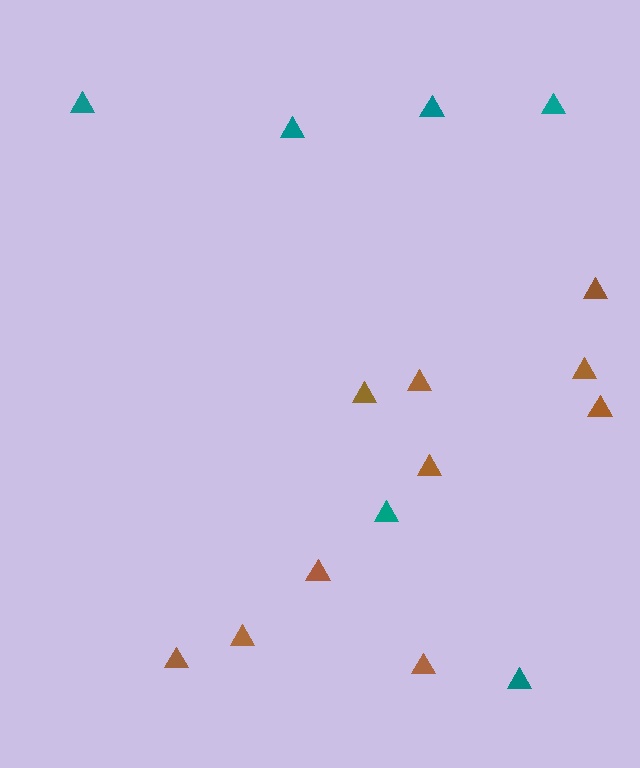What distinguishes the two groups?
There are 2 groups: one group of brown triangles (10) and one group of teal triangles (6).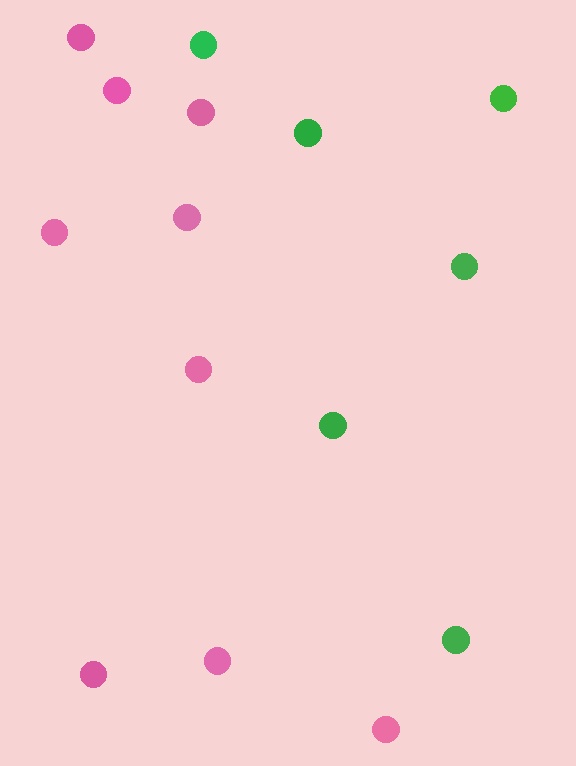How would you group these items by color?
There are 2 groups: one group of pink circles (9) and one group of green circles (6).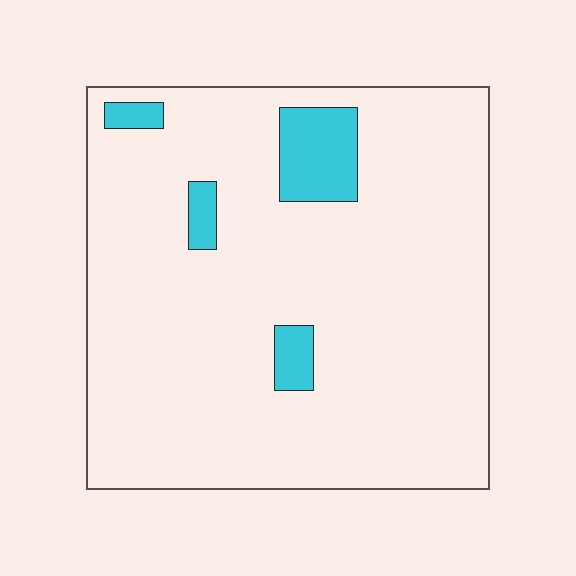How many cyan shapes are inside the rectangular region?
4.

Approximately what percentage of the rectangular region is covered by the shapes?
Approximately 10%.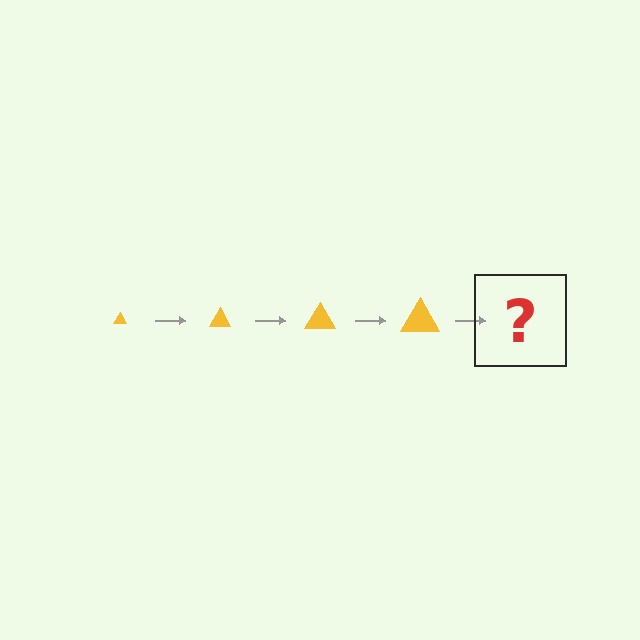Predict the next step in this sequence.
The next step is a yellow triangle, larger than the previous one.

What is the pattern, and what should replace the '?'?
The pattern is that the triangle gets progressively larger each step. The '?' should be a yellow triangle, larger than the previous one.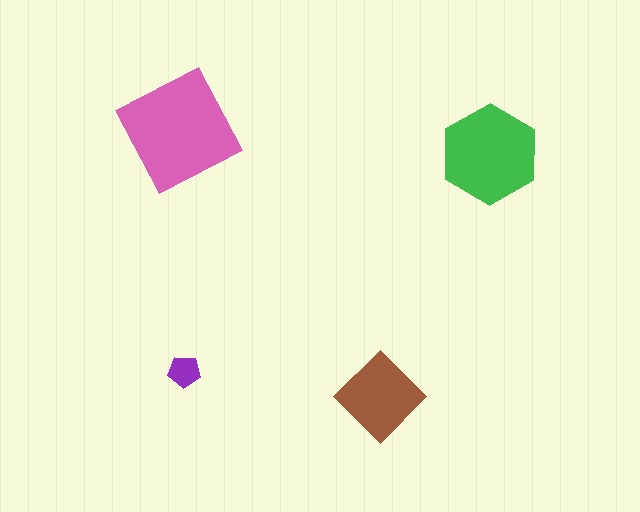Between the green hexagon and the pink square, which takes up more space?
The pink square.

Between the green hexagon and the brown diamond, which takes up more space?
The green hexagon.